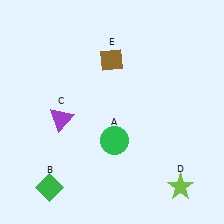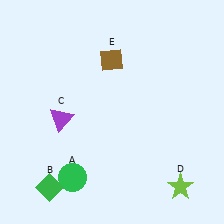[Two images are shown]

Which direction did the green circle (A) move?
The green circle (A) moved left.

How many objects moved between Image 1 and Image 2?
1 object moved between the two images.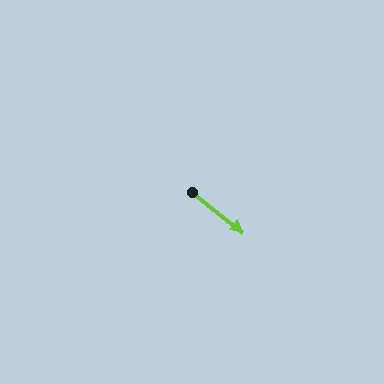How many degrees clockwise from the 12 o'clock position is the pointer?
Approximately 129 degrees.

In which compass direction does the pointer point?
Southeast.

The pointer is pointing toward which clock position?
Roughly 4 o'clock.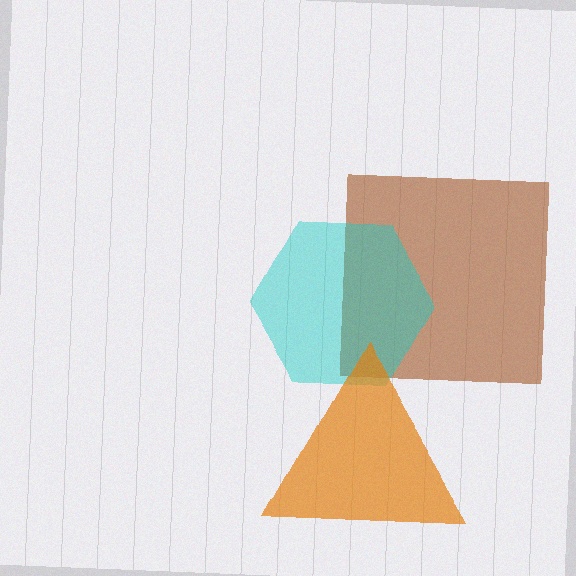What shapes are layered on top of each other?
The layered shapes are: a brown square, a cyan hexagon, an orange triangle.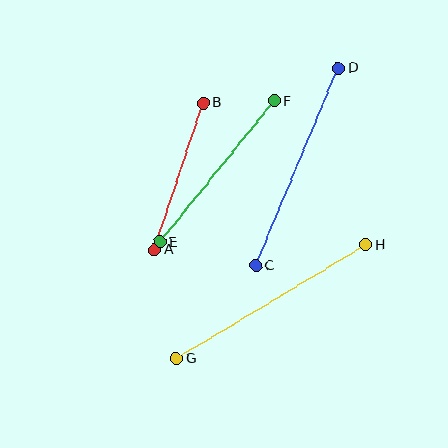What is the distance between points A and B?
The distance is approximately 155 pixels.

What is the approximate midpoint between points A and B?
The midpoint is at approximately (179, 176) pixels.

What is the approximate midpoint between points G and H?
The midpoint is at approximately (271, 302) pixels.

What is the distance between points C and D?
The distance is approximately 214 pixels.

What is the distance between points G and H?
The distance is approximately 220 pixels.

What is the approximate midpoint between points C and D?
The midpoint is at approximately (297, 167) pixels.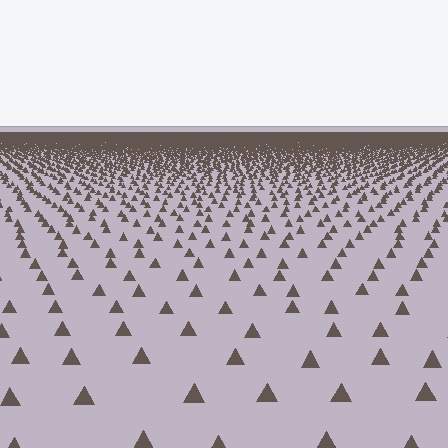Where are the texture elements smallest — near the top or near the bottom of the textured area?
Near the top.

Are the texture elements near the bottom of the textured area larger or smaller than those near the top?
Larger. Near the bottom, elements are closer to the viewer and appear at a bigger on-screen size.